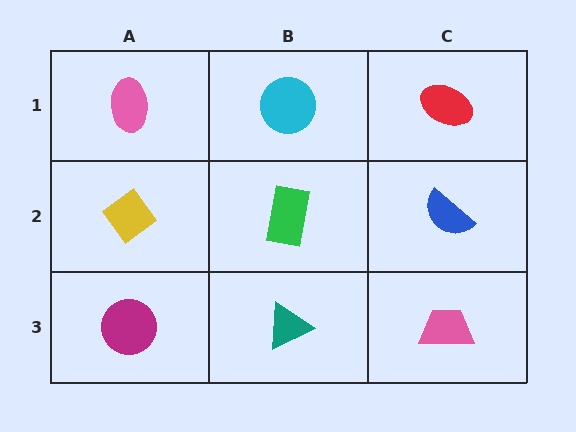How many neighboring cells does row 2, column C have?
3.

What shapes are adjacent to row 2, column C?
A red ellipse (row 1, column C), a pink trapezoid (row 3, column C), a green rectangle (row 2, column B).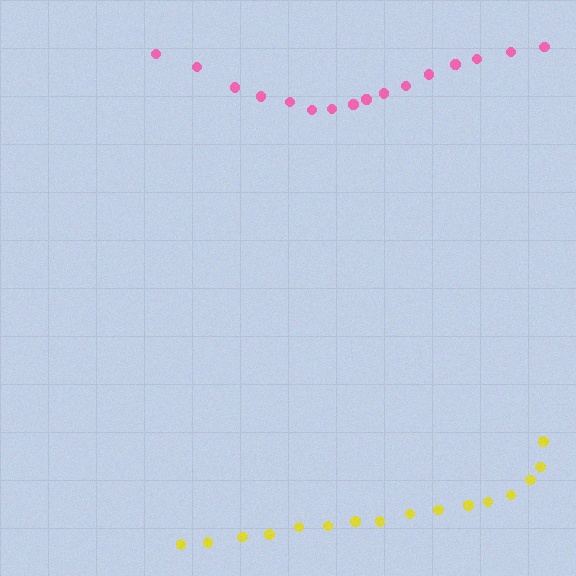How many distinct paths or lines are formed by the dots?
There are 2 distinct paths.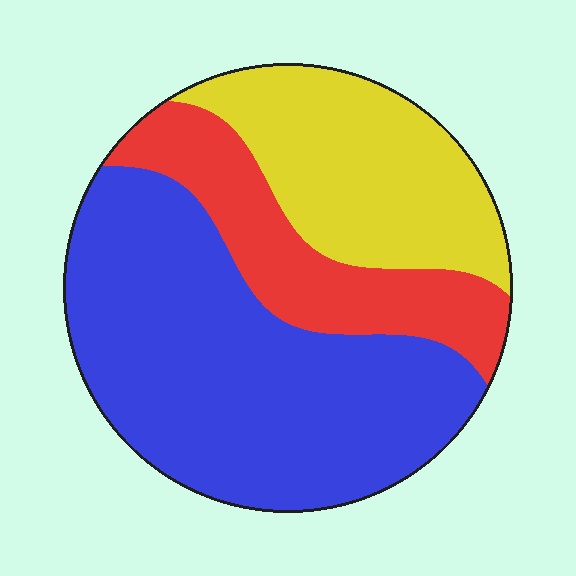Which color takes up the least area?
Red, at roughly 20%.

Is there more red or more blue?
Blue.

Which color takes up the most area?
Blue, at roughly 50%.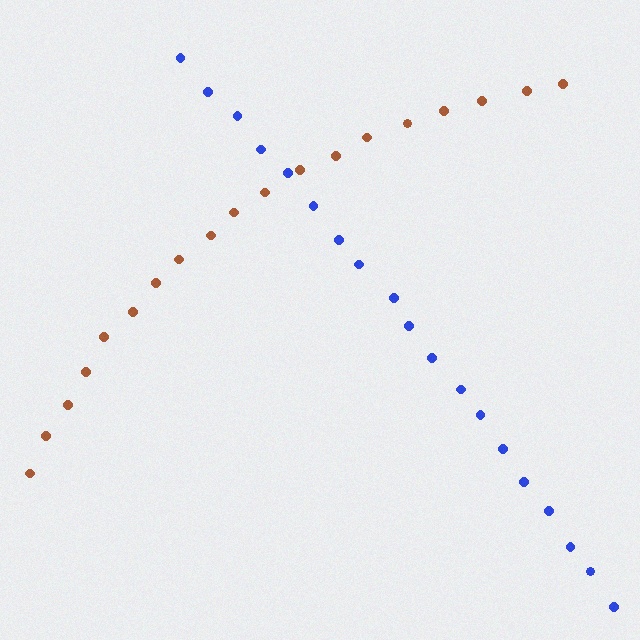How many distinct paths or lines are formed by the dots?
There are 2 distinct paths.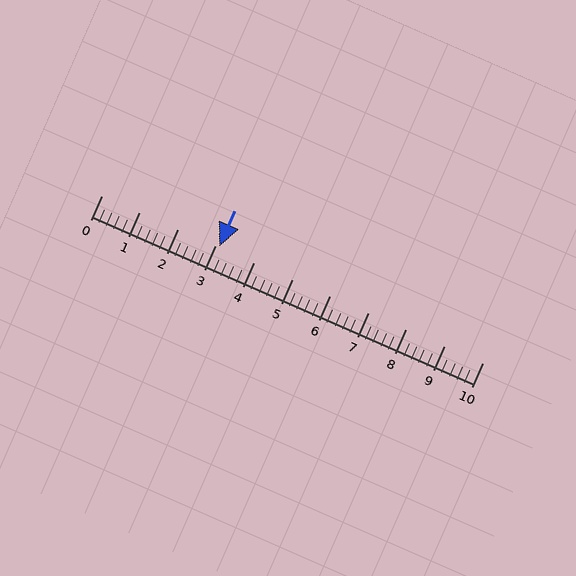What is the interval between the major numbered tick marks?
The major tick marks are spaced 1 units apart.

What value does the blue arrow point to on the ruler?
The blue arrow points to approximately 3.1.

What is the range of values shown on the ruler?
The ruler shows values from 0 to 10.